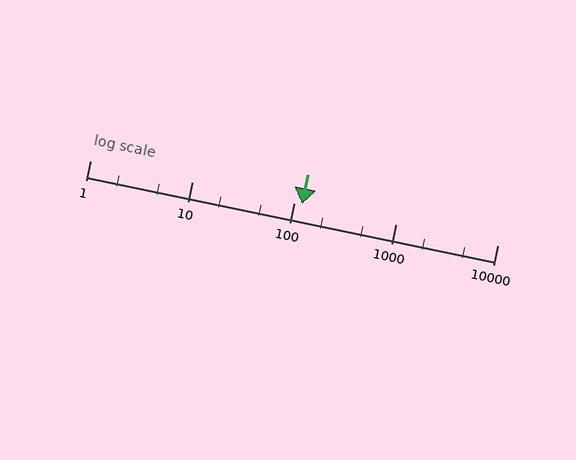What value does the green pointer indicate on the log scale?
The pointer indicates approximately 120.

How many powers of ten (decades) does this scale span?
The scale spans 4 decades, from 1 to 10000.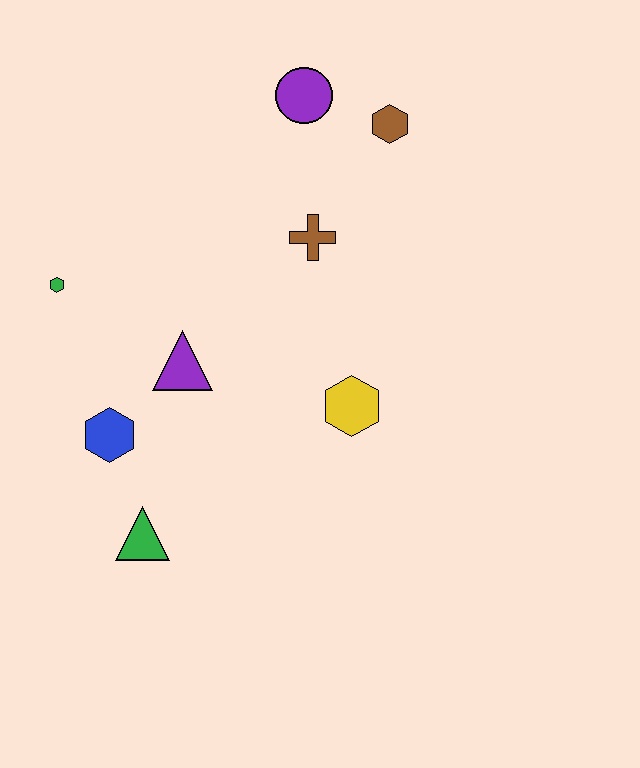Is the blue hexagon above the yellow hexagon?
No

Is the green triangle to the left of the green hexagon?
No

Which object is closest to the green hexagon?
The purple triangle is closest to the green hexagon.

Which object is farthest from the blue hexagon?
The brown hexagon is farthest from the blue hexagon.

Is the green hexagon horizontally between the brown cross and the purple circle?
No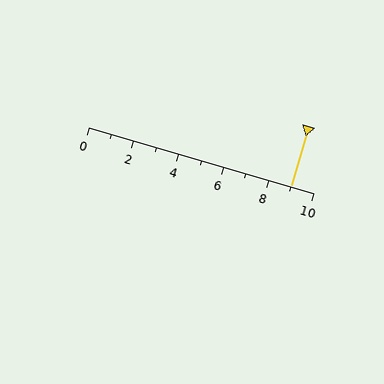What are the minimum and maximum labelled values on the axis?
The axis runs from 0 to 10.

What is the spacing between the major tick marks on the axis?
The major ticks are spaced 2 apart.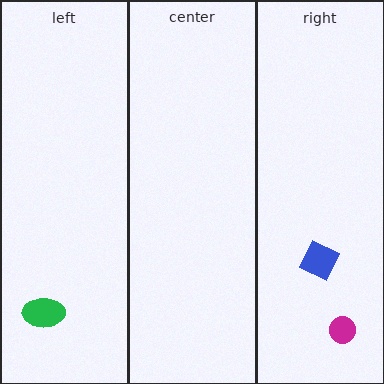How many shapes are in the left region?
1.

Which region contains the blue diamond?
The right region.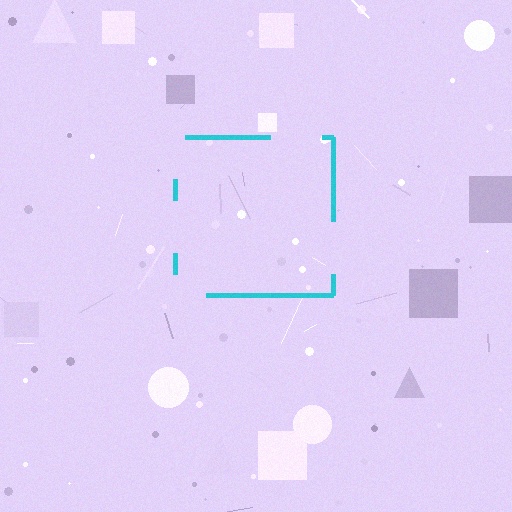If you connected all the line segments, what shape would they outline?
They would outline a square.